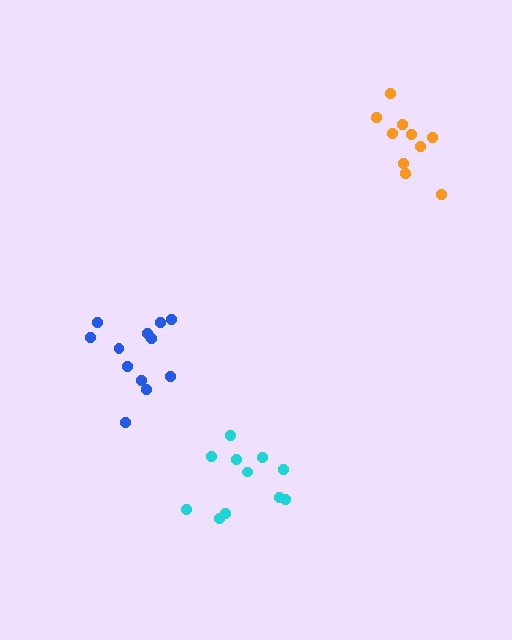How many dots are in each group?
Group 1: 11 dots, Group 2: 12 dots, Group 3: 10 dots (33 total).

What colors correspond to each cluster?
The clusters are colored: cyan, blue, orange.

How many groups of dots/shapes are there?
There are 3 groups.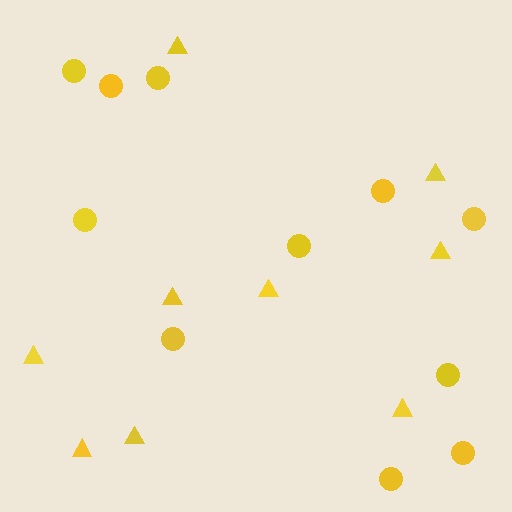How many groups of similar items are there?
There are 2 groups: one group of circles (11) and one group of triangles (9).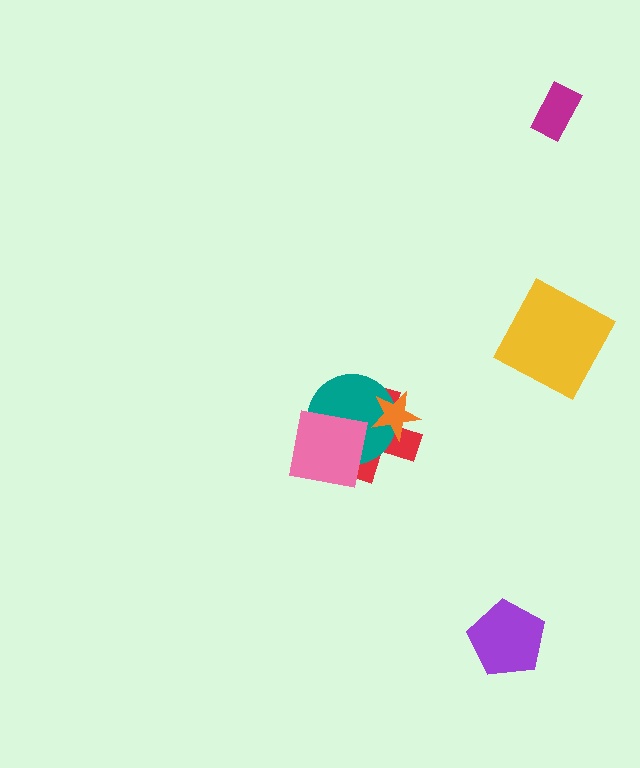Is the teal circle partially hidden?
Yes, it is partially covered by another shape.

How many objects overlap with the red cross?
3 objects overlap with the red cross.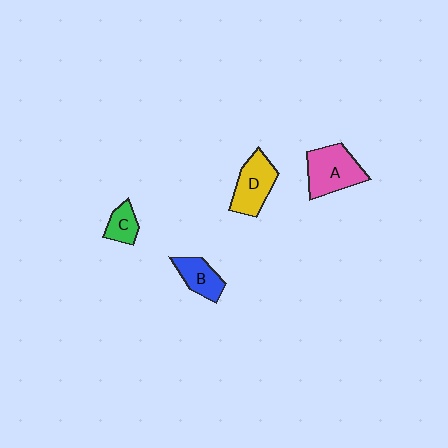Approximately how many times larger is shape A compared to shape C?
Approximately 2.2 times.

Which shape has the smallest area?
Shape C (green).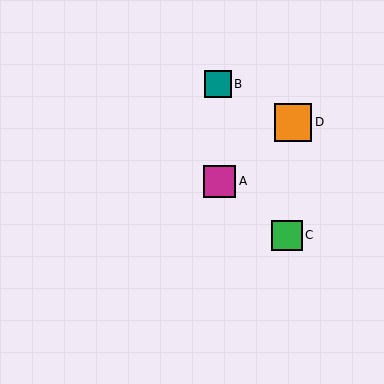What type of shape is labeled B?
Shape B is a teal square.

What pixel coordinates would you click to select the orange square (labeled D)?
Click at (293, 122) to select the orange square D.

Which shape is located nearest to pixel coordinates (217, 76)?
The teal square (labeled B) at (218, 84) is nearest to that location.